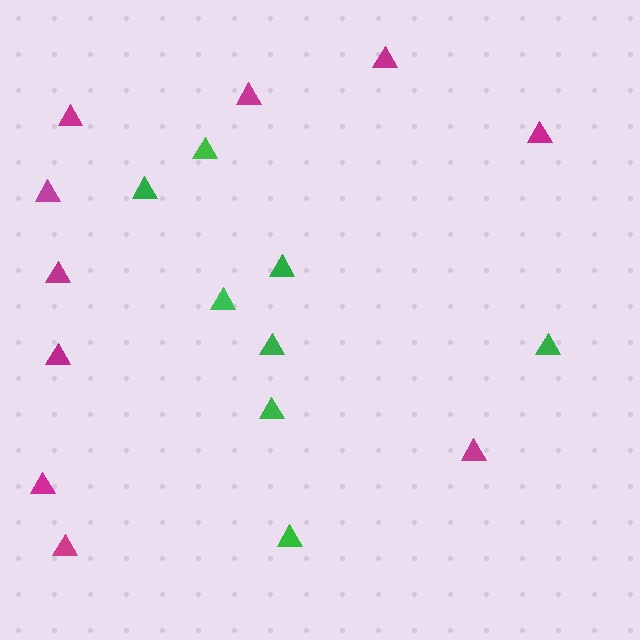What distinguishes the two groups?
There are 2 groups: one group of green triangles (8) and one group of magenta triangles (10).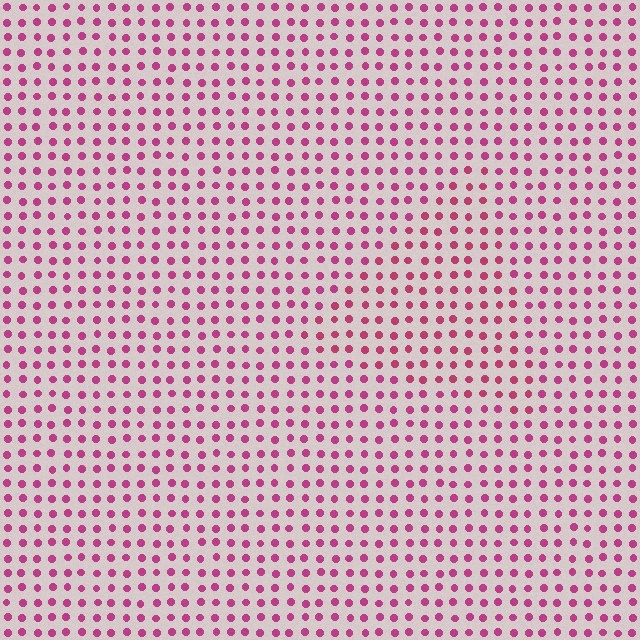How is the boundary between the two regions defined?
The boundary is defined purely by a slight shift in hue (about 13 degrees). Spacing, size, and orientation are identical on both sides.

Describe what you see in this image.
The image is filled with small magenta elements in a uniform arrangement. A triangle-shaped region is visible where the elements are tinted to a slightly different hue, forming a subtle color boundary.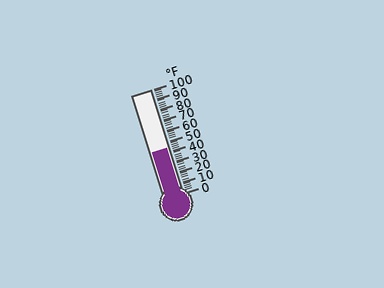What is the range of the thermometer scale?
The thermometer scale ranges from 0°F to 100°F.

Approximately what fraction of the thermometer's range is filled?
The thermometer is filled to approximately 45% of its range.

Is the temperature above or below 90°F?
The temperature is below 90°F.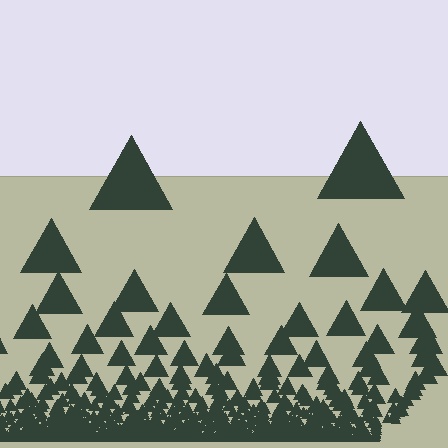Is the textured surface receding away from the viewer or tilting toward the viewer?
The surface appears to tilt toward the viewer. Texture elements get larger and sparser toward the top.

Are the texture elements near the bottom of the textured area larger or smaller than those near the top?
Smaller. The gradient is inverted — elements near the bottom are smaller and denser.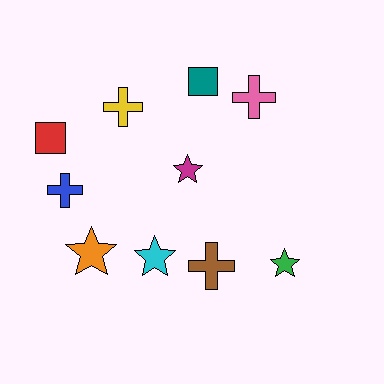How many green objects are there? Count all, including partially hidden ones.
There is 1 green object.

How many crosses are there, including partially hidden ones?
There are 4 crosses.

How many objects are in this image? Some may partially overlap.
There are 10 objects.